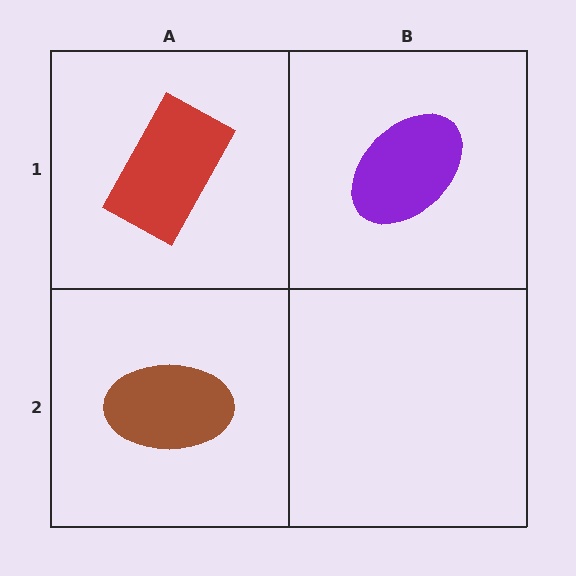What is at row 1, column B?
A purple ellipse.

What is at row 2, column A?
A brown ellipse.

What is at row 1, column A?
A red rectangle.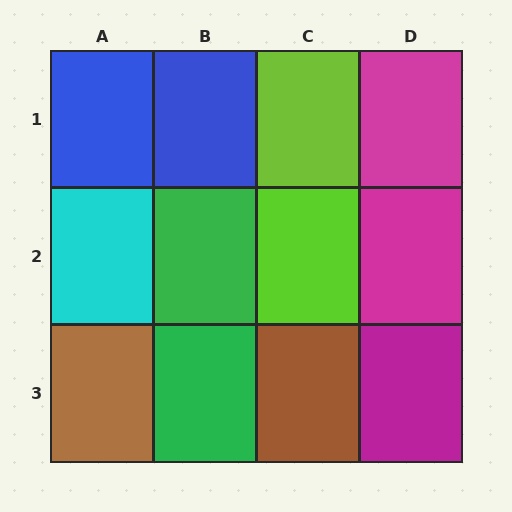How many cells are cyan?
1 cell is cyan.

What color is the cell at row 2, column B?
Green.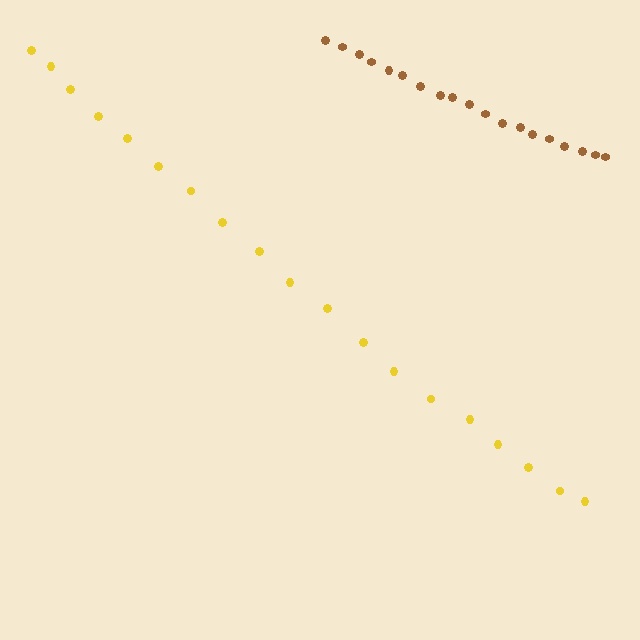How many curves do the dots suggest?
There are 2 distinct paths.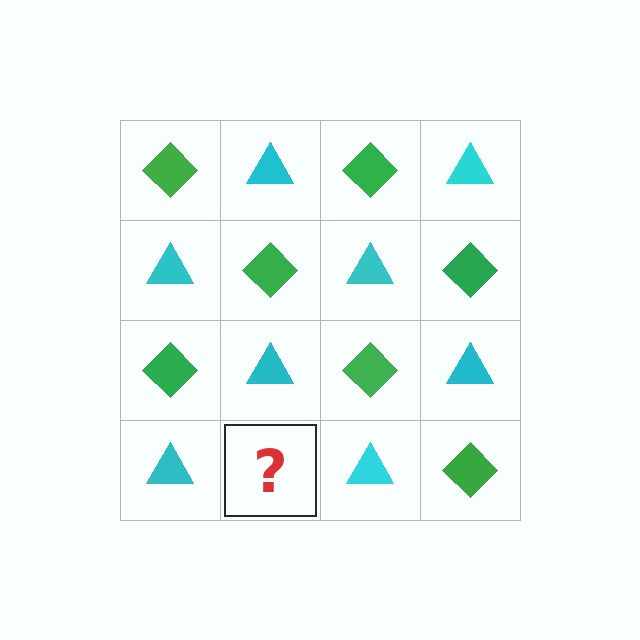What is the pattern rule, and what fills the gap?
The rule is that it alternates green diamond and cyan triangle in a checkerboard pattern. The gap should be filled with a green diamond.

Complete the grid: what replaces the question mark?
The question mark should be replaced with a green diamond.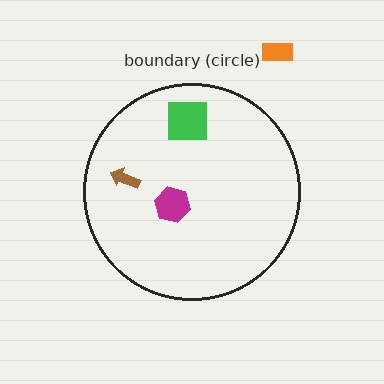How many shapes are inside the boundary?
3 inside, 1 outside.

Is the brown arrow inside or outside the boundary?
Inside.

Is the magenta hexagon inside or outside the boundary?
Inside.